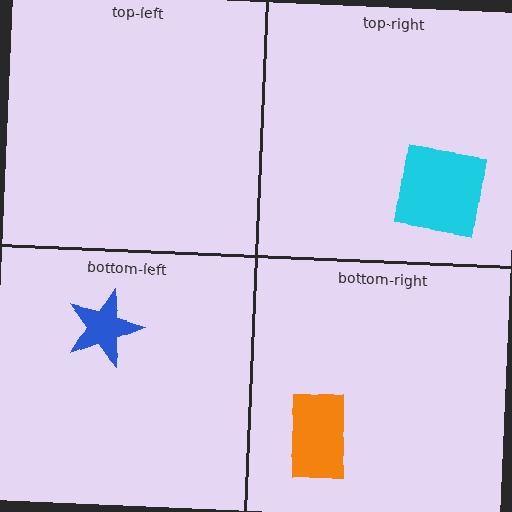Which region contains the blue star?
The bottom-left region.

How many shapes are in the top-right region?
1.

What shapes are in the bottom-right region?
The orange rectangle.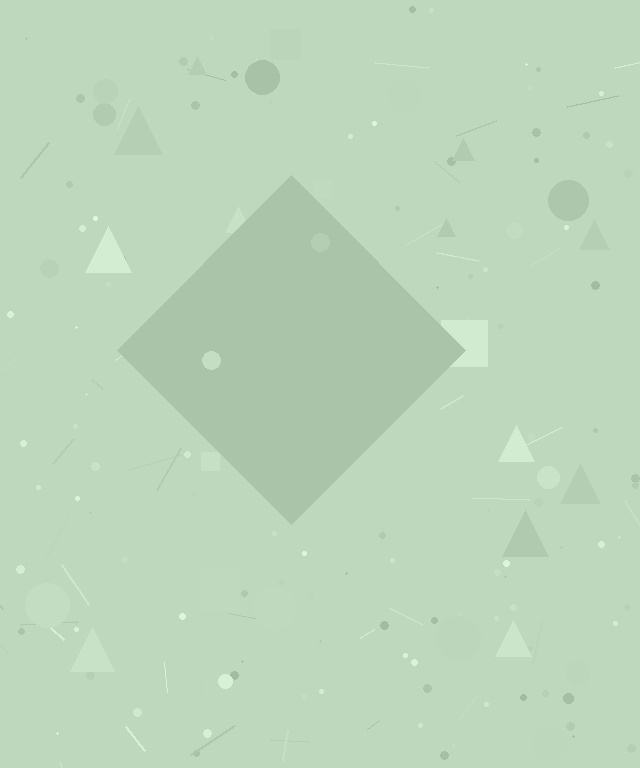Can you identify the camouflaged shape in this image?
The camouflaged shape is a diamond.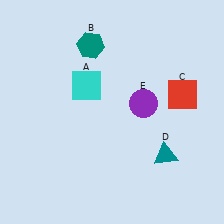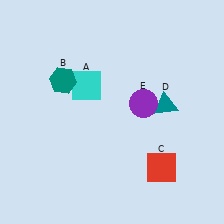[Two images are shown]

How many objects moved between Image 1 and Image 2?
3 objects moved between the two images.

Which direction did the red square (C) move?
The red square (C) moved down.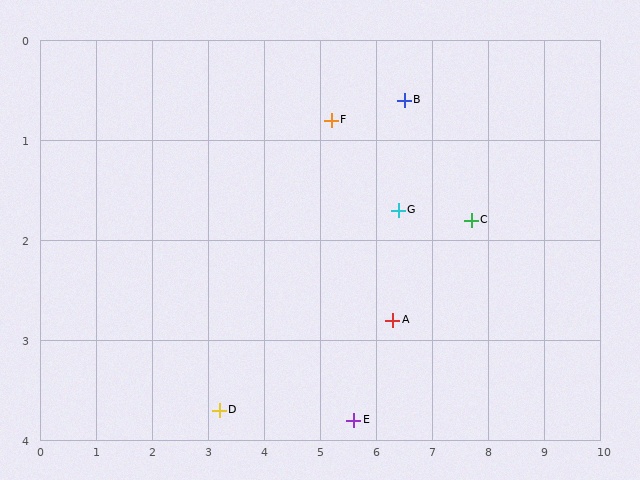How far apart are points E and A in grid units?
Points E and A are about 1.2 grid units apart.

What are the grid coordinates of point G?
Point G is at approximately (6.4, 1.7).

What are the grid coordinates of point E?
Point E is at approximately (5.6, 3.8).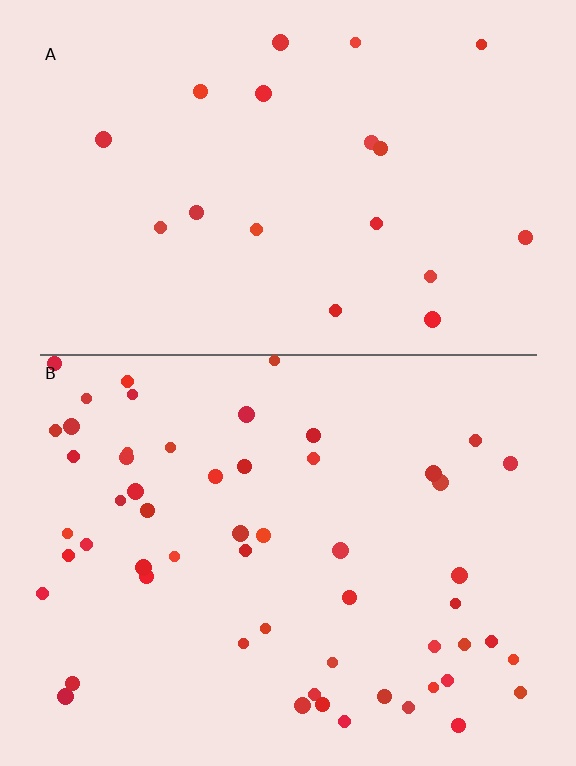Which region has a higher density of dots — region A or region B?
B (the bottom).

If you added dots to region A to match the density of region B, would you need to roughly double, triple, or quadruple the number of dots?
Approximately triple.